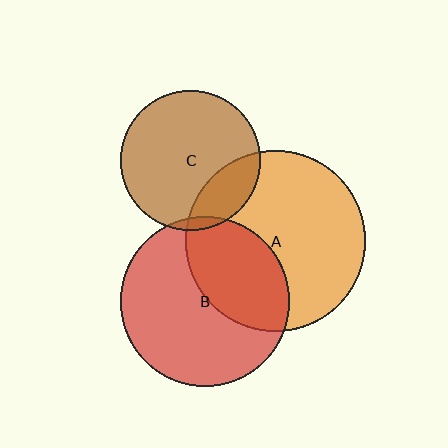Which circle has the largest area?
Circle A (orange).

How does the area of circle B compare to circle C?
Approximately 1.5 times.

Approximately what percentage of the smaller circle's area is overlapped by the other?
Approximately 5%.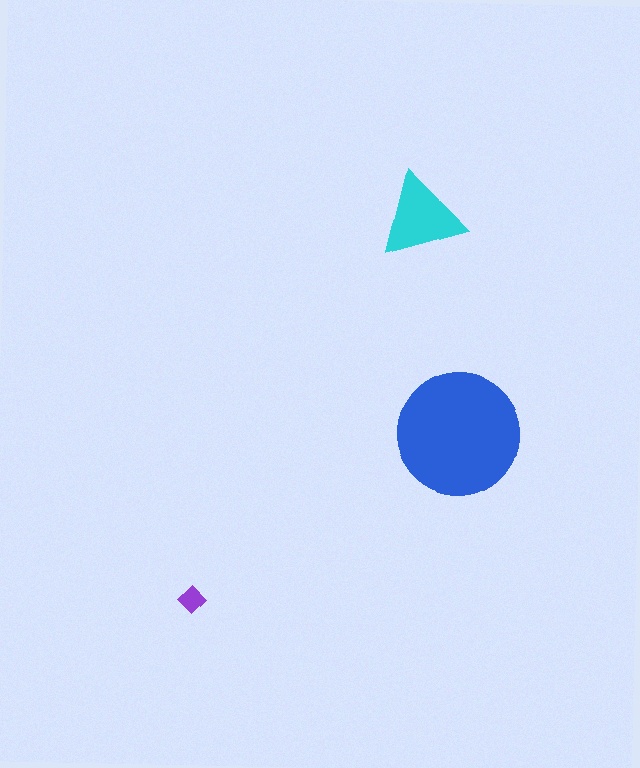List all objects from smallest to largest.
The purple diamond, the cyan triangle, the blue circle.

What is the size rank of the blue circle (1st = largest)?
1st.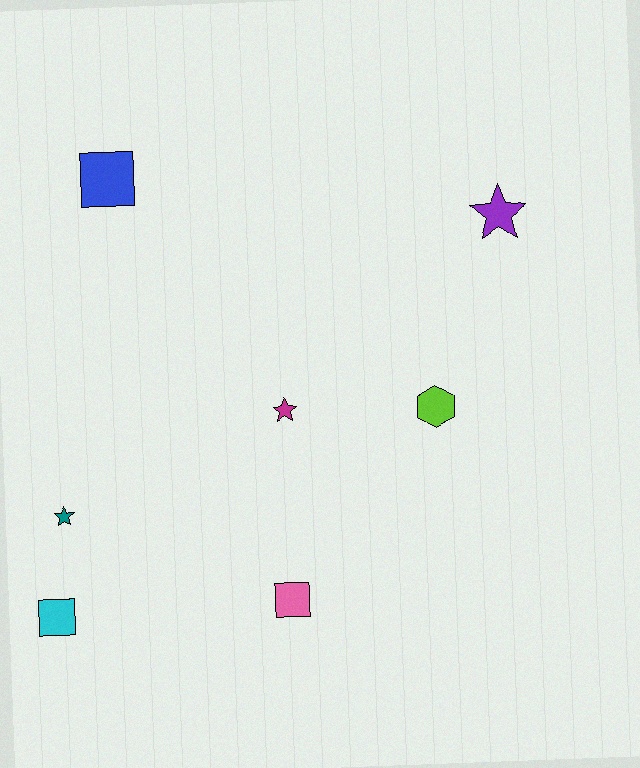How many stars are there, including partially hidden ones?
There are 3 stars.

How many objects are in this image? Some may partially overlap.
There are 7 objects.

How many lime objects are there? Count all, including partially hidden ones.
There is 1 lime object.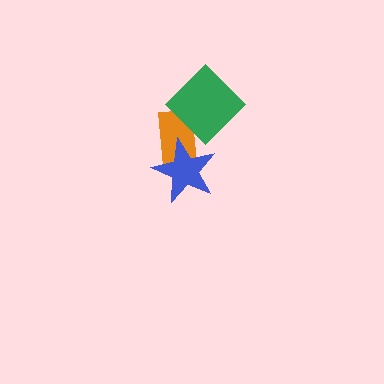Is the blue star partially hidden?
No, no other shape covers it.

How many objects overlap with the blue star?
1 object overlaps with the blue star.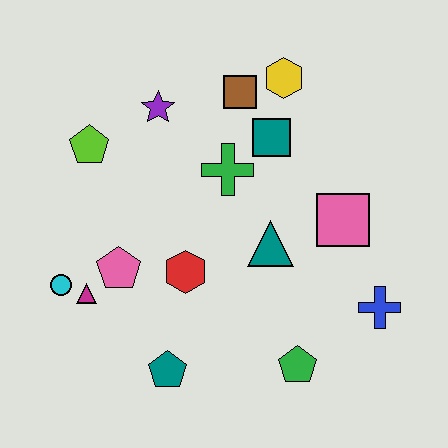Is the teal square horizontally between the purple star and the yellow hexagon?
Yes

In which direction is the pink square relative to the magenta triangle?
The pink square is to the right of the magenta triangle.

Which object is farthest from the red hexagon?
The yellow hexagon is farthest from the red hexagon.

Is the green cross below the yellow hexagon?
Yes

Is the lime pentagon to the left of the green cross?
Yes